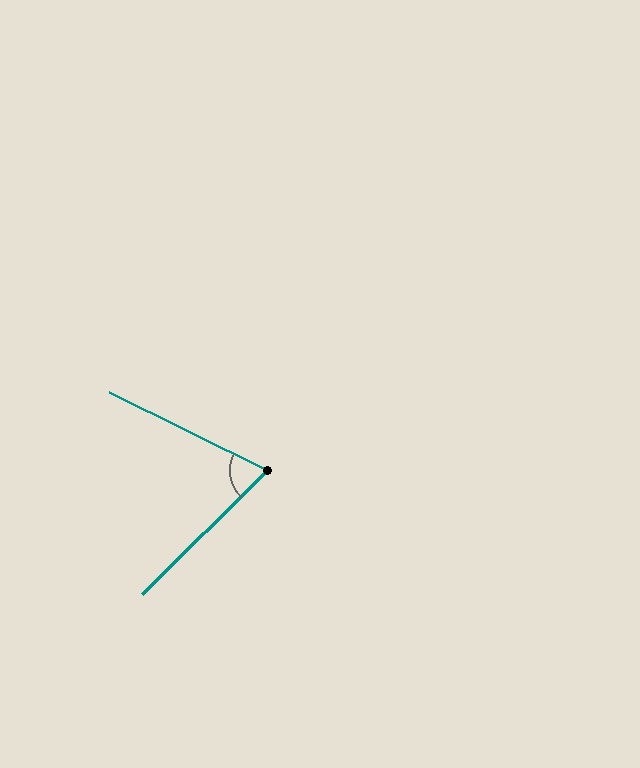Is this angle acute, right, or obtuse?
It is acute.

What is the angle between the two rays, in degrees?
Approximately 71 degrees.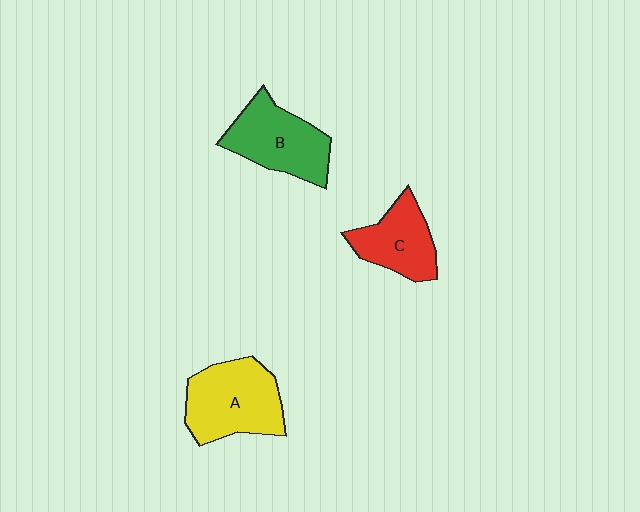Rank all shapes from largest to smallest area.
From largest to smallest: A (yellow), B (green), C (red).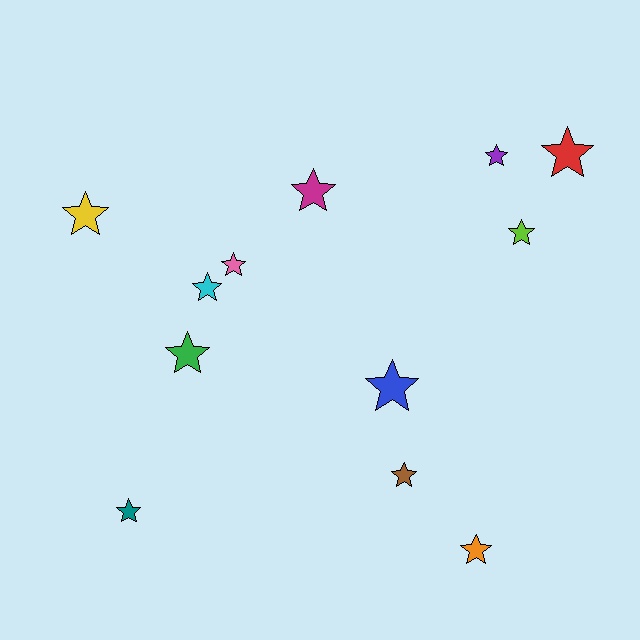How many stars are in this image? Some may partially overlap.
There are 12 stars.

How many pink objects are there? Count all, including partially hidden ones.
There is 1 pink object.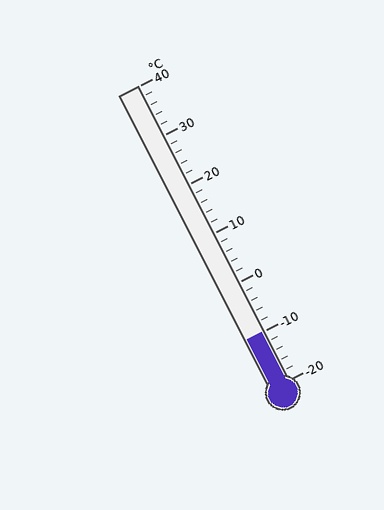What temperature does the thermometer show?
The thermometer shows approximately -10°C.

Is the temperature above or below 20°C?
The temperature is below 20°C.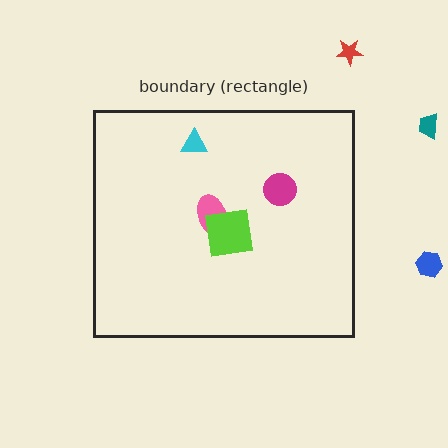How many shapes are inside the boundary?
4 inside, 3 outside.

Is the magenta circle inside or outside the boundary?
Inside.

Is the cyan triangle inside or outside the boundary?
Inside.